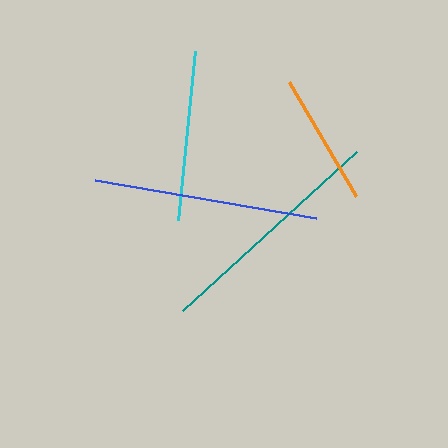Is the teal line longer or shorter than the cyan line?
The teal line is longer than the cyan line.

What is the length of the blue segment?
The blue segment is approximately 224 pixels long.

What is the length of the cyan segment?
The cyan segment is approximately 169 pixels long.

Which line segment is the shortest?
The orange line is the shortest at approximately 132 pixels.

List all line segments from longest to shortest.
From longest to shortest: teal, blue, cyan, orange.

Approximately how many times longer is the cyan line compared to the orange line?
The cyan line is approximately 1.3 times the length of the orange line.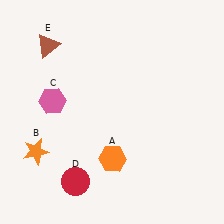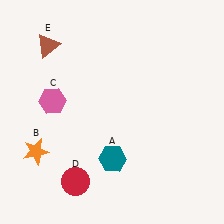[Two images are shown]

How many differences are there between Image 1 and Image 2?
There is 1 difference between the two images.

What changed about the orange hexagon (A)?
In Image 1, A is orange. In Image 2, it changed to teal.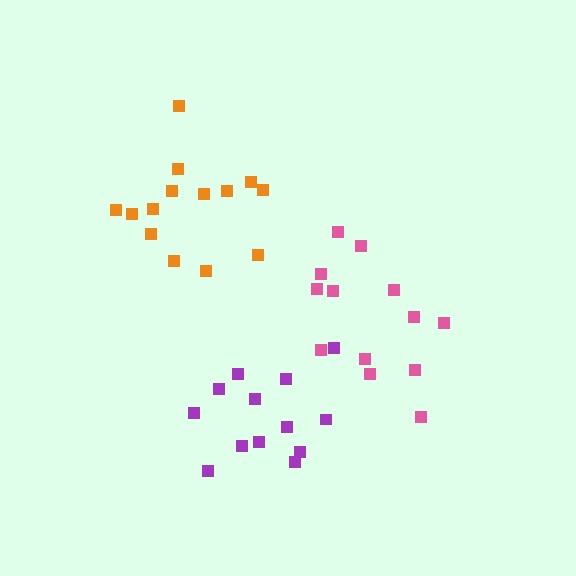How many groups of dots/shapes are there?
There are 3 groups.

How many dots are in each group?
Group 1: 14 dots, Group 2: 13 dots, Group 3: 13 dots (40 total).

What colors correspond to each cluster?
The clusters are colored: orange, purple, pink.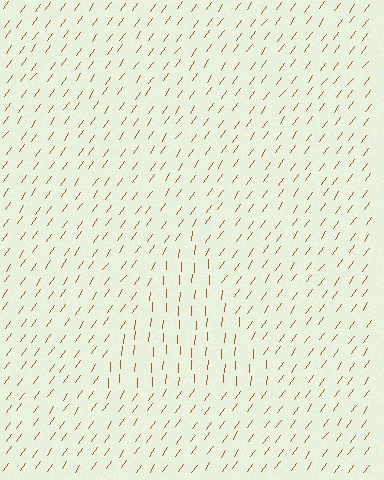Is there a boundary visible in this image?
Yes, there is a texture boundary formed by a change in line orientation.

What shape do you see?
I see a triangle.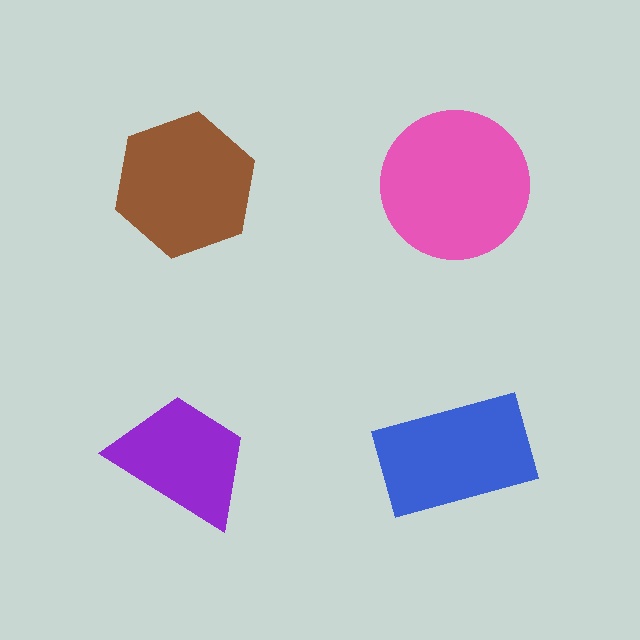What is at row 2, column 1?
A purple trapezoid.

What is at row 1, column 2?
A pink circle.